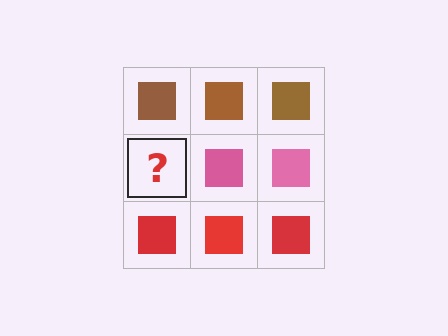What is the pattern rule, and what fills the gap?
The rule is that each row has a consistent color. The gap should be filled with a pink square.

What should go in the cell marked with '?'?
The missing cell should contain a pink square.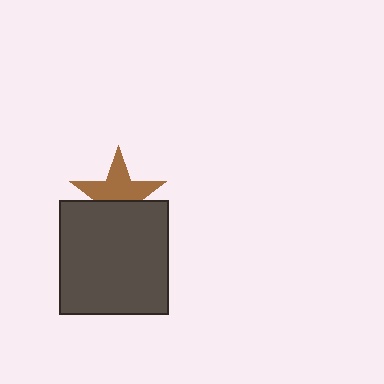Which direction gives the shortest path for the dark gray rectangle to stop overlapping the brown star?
Moving down gives the shortest separation.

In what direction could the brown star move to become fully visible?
The brown star could move up. That would shift it out from behind the dark gray rectangle entirely.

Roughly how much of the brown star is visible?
About half of it is visible (roughly 58%).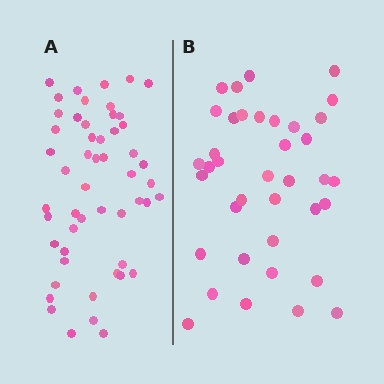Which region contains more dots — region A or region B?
Region A (the left region) has more dots.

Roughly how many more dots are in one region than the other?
Region A has approximately 15 more dots than region B.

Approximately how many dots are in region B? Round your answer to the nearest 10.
About 40 dots. (The exact count is 38, which rounds to 40.)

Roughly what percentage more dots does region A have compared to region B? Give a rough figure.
About 35% more.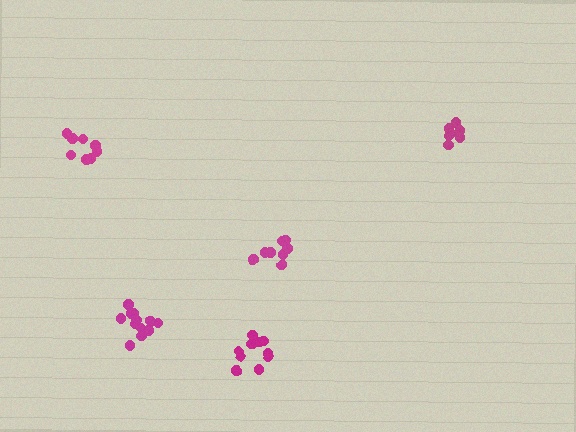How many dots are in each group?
Group 1: 7 dots, Group 2: 9 dots, Group 3: 8 dots, Group 4: 13 dots, Group 5: 11 dots (48 total).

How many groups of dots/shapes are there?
There are 5 groups.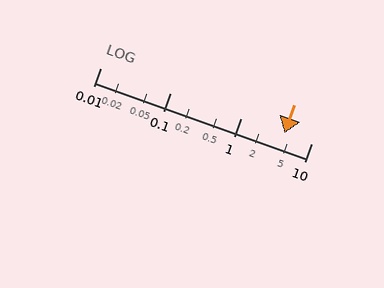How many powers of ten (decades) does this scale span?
The scale spans 3 decades, from 0.01 to 10.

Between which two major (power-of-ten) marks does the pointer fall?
The pointer is between 1 and 10.